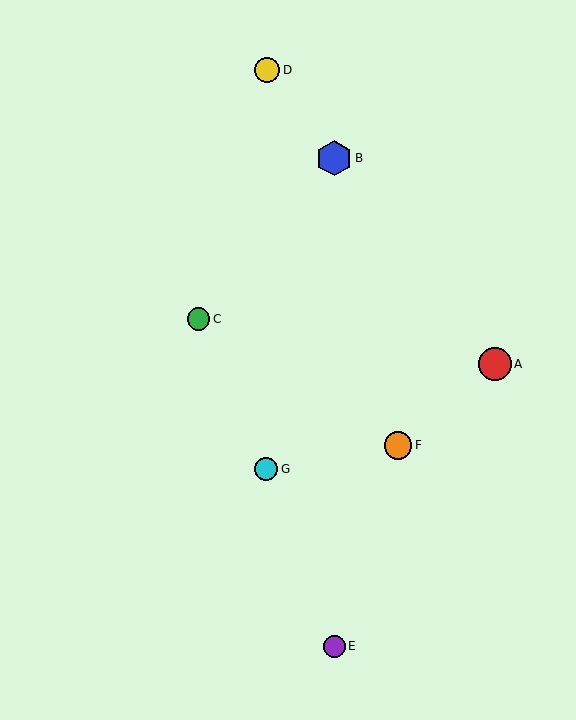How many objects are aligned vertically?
2 objects (B, E) are aligned vertically.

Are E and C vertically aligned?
No, E is at x≈334 and C is at x≈199.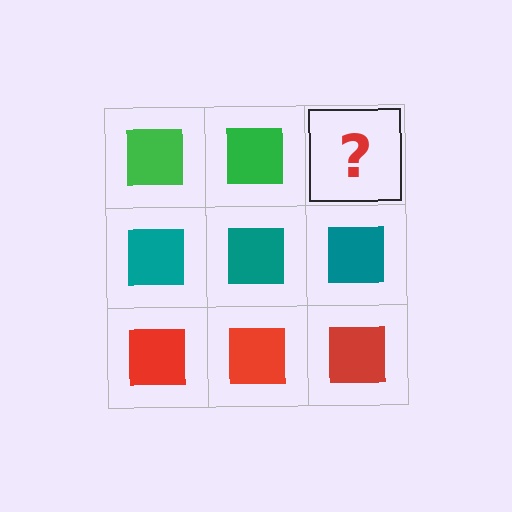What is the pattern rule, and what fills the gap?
The rule is that each row has a consistent color. The gap should be filled with a green square.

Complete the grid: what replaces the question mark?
The question mark should be replaced with a green square.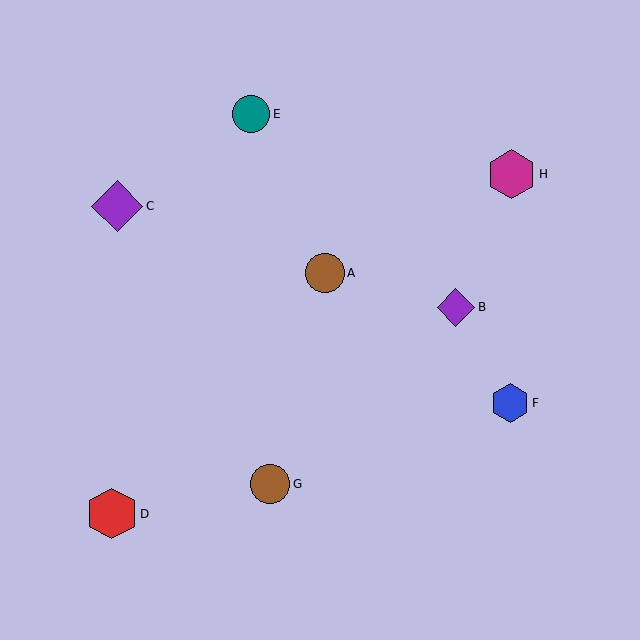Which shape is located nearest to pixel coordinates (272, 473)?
The brown circle (labeled G) at (270, 484) is nearest to that location.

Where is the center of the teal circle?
The center of the teal circle is at (251, 114).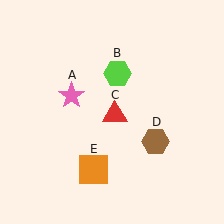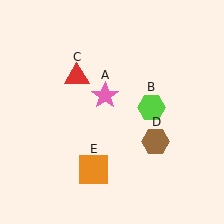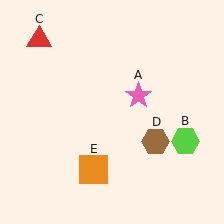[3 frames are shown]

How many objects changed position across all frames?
3 objects changed position: pink star (object A), lime hexagon (object B), red triangle (object C).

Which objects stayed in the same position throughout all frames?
Brown hexagon (object D) and orange square (object E) remained stationary.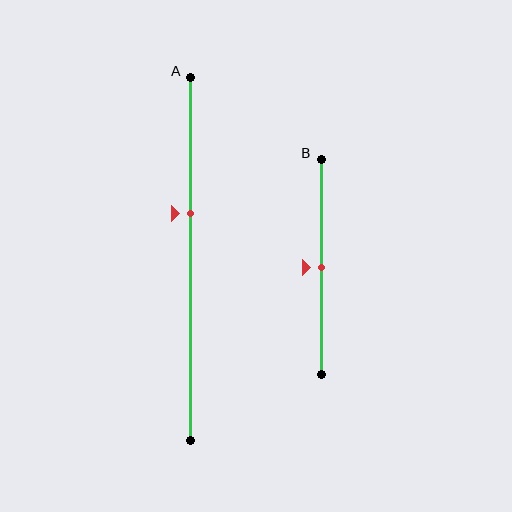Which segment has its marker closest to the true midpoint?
Segment B has its marker closest to the true midpoint.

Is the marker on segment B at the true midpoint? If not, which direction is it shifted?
Yes, the marker on segment B is at the true midpoint.